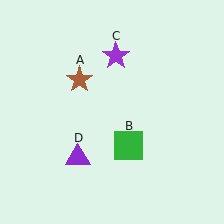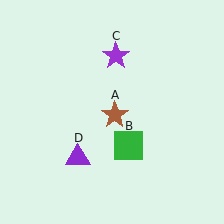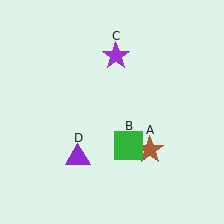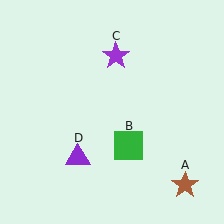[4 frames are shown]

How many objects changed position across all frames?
1 object changed position: brown star (object A).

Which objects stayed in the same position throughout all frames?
Green square (object B) and purple star (object C) and purple triangle (object D) remained stationary.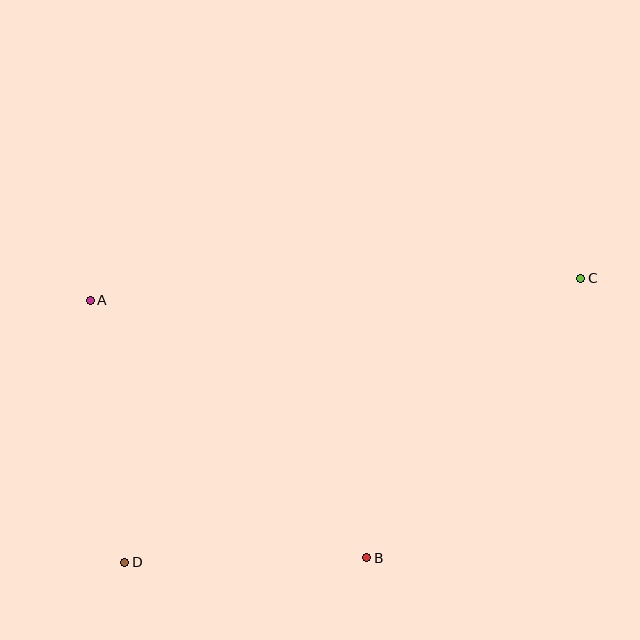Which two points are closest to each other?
Points B and D are closest to each other.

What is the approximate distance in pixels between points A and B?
The distance between A and B is approximately 378 pixels.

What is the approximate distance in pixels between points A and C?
The distance between A and C is approximately 491 pixels.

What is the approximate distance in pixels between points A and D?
The distance between A and D is approximately 264 pixels.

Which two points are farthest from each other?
Points C and D are farthest from each other.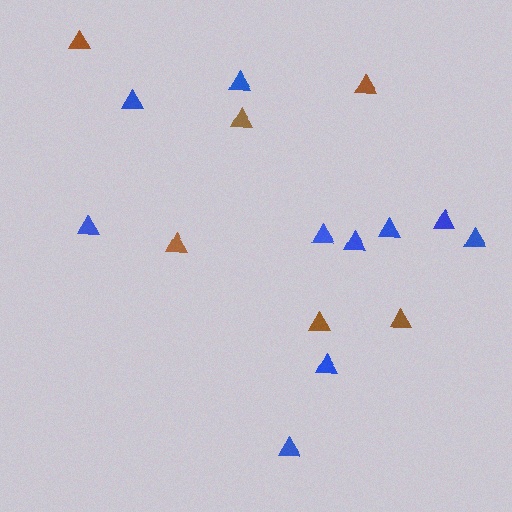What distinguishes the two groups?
There are 2 groups: one group of brown triangles (6) and one group of blue triangles (10).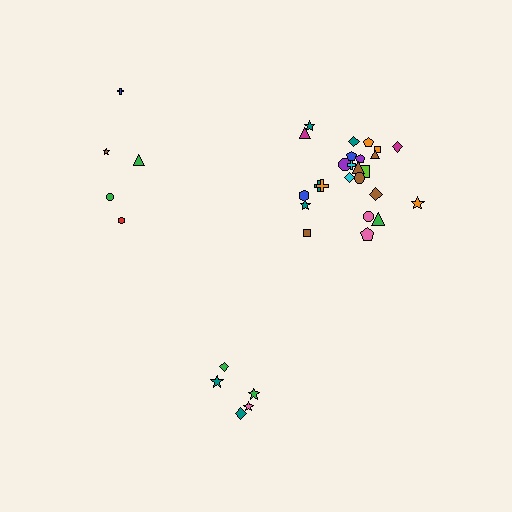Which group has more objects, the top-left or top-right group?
The top-right group.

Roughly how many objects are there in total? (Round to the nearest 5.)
Roughly 35 objects in total.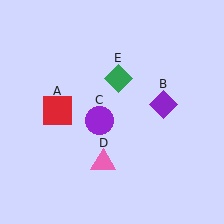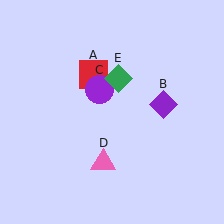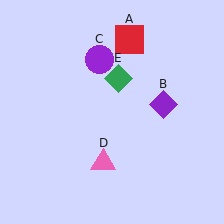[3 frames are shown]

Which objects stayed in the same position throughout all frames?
Purple diamond (object B) and pink triangle (object D) and green diamond (object E) remained stationary.